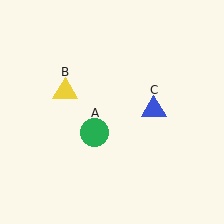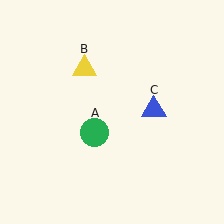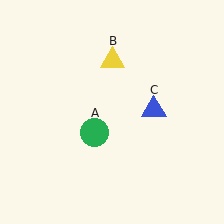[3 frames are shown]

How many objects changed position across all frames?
1 object changed position: yellow triangle (object B).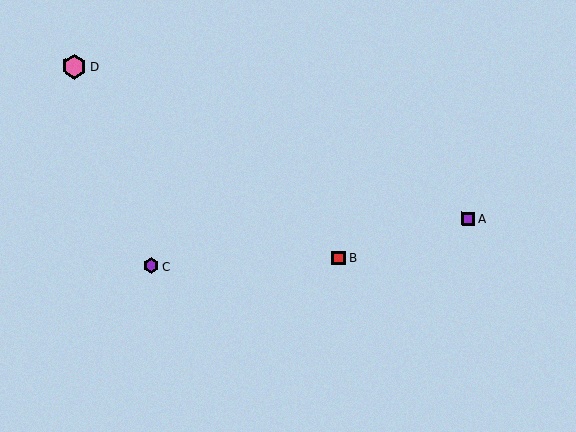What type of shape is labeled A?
Shape A is a purple square.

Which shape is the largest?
The pink hexagon (labeled D) is the largest.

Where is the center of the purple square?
The center of the purple square is at (468, 219).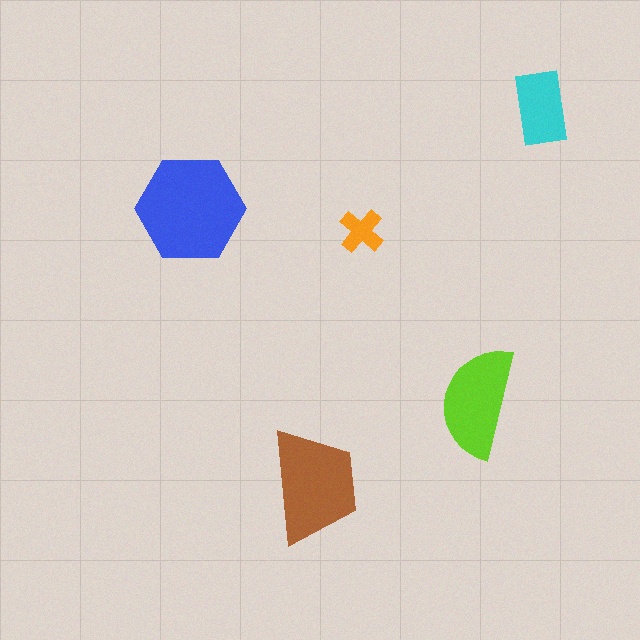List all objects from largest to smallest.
The blue hexagon, the brown trapezoid, the lime semicircle, the cyan rectangle, the orange cross.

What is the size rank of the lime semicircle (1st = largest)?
3rd.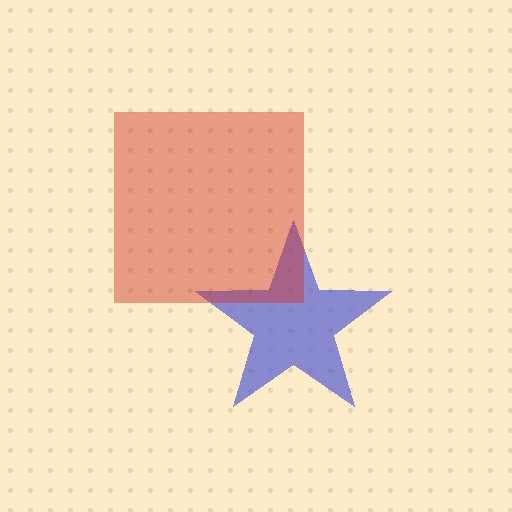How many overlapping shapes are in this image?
There are 2 overlapping shapes in the image.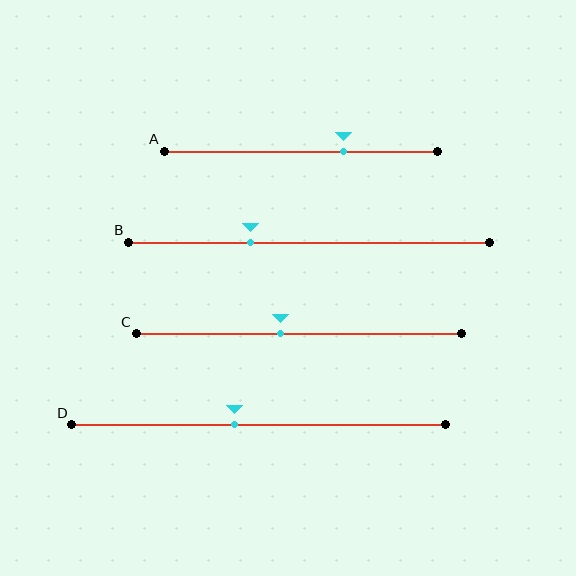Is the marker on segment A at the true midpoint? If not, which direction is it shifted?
No, the marker on segment A is shifted to the right by about 16% of the segment length.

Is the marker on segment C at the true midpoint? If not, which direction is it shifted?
No, the marker on segment C is shifted to the left by about 6% of the segment length.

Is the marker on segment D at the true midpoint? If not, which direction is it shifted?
No, the marker on segment D is shifted to the left by about 7% of the segment length.